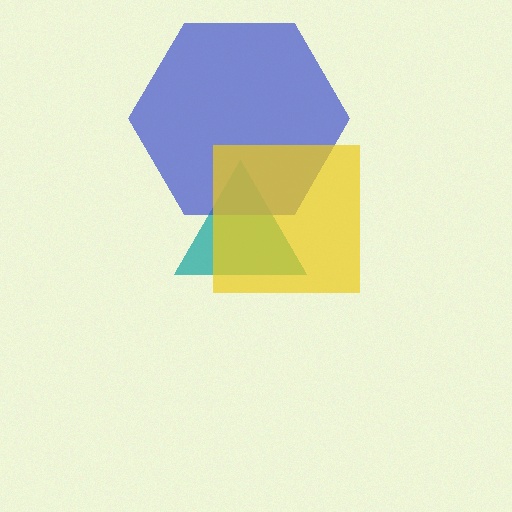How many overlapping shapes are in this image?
There are 3 overlapping shapes in the image.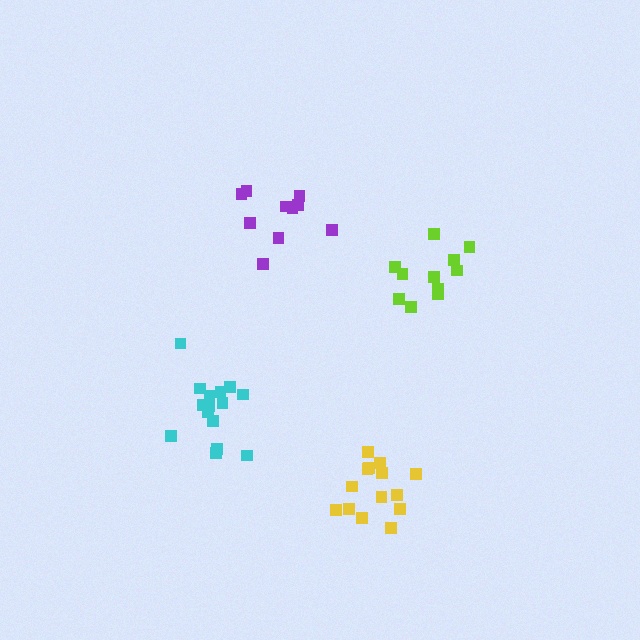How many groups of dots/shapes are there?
There are 4 groups.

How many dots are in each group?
Group 1: 10 dots, Group 2: 15 dots, Group 3: 11 dots, Group 4: 14 dots (50 total).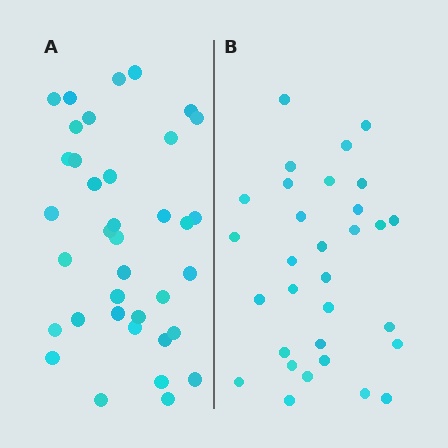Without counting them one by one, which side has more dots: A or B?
Region A (the left region) has more dots.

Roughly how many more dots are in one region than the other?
Region A has about 6 more dots than region B.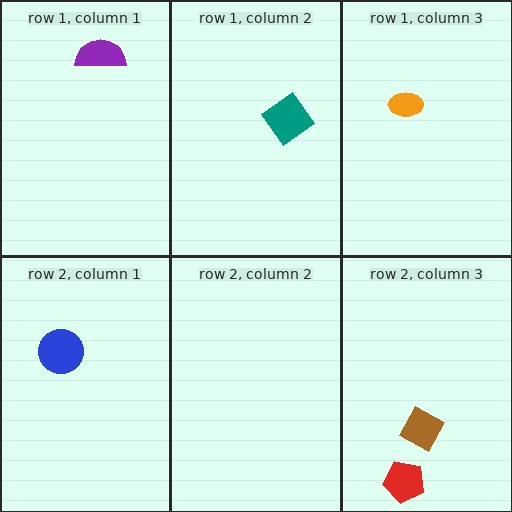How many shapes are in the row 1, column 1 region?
1.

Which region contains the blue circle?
The row 2, column 1 region.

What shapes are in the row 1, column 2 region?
The teal diamond.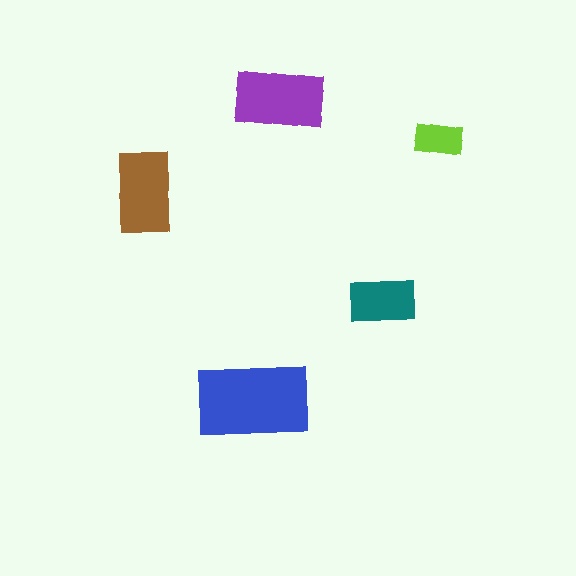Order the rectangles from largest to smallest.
the blue one, the purple one, the brown one, the teal one, the lime one.